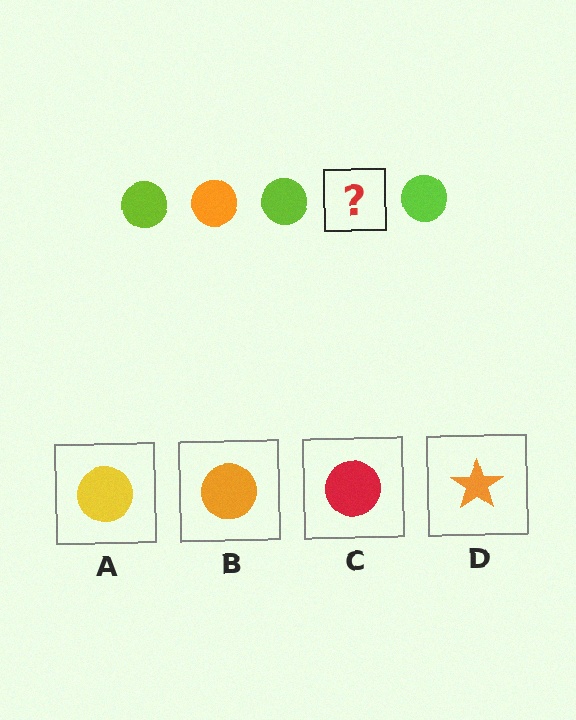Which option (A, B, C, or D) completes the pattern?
B.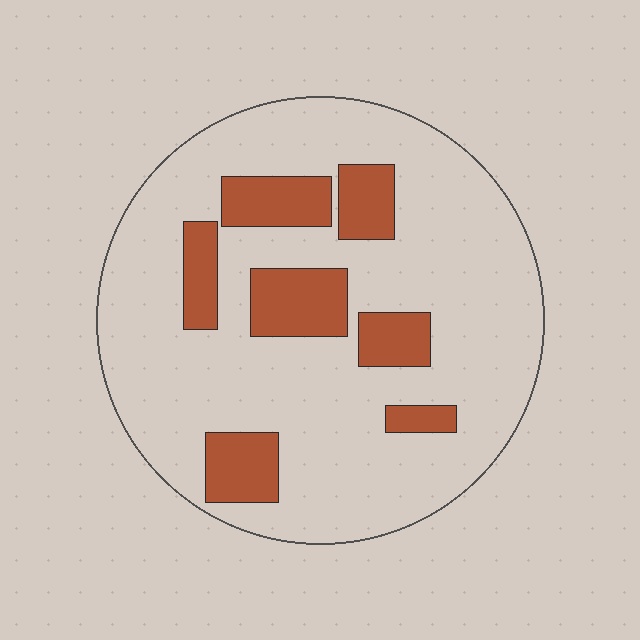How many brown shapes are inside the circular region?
7.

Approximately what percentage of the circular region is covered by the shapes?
Approximately 20%.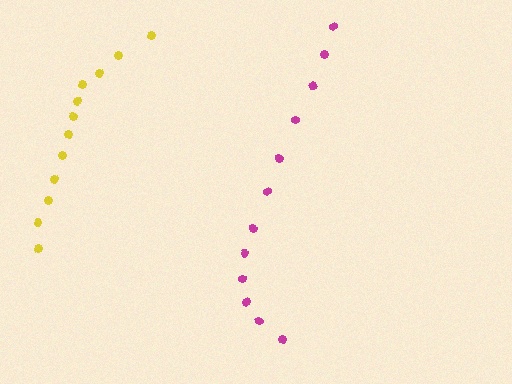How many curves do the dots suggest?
There are 2 distinct paths.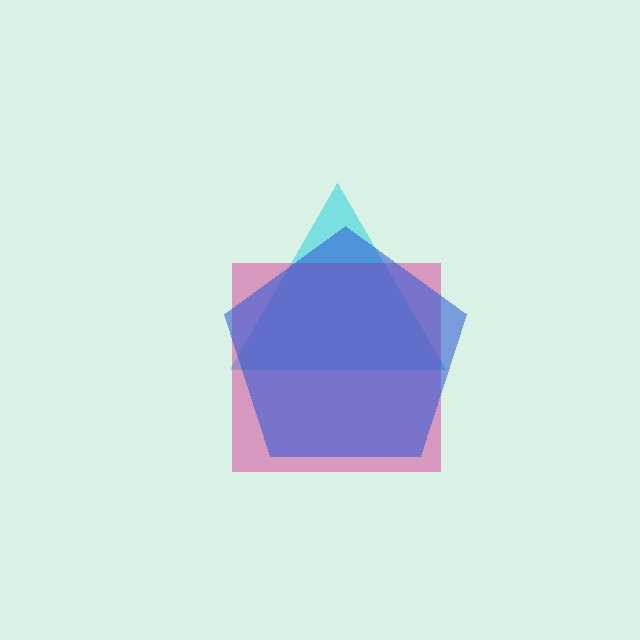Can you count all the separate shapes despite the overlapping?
Yes, there are 3 separate shapes.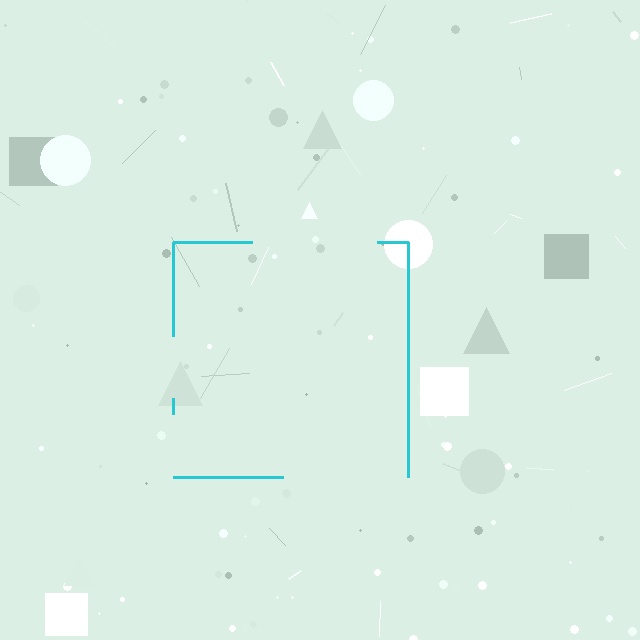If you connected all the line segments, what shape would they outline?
They would outline a square.